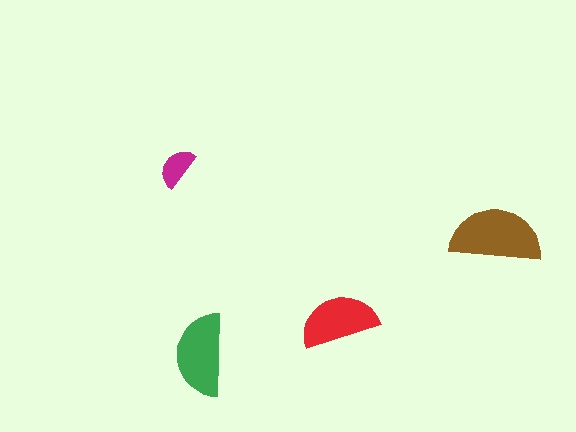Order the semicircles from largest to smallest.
the brown one, the green one, the red one, the magenta one.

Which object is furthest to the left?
The magenta semicircle is leftmost.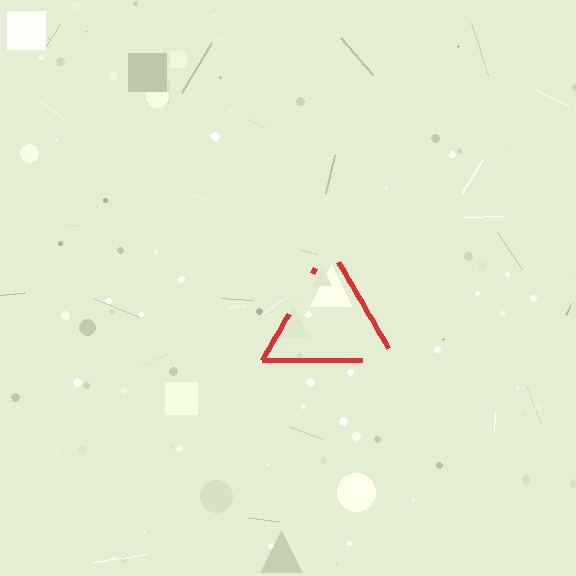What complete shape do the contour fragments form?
The contour fragments form a triangle.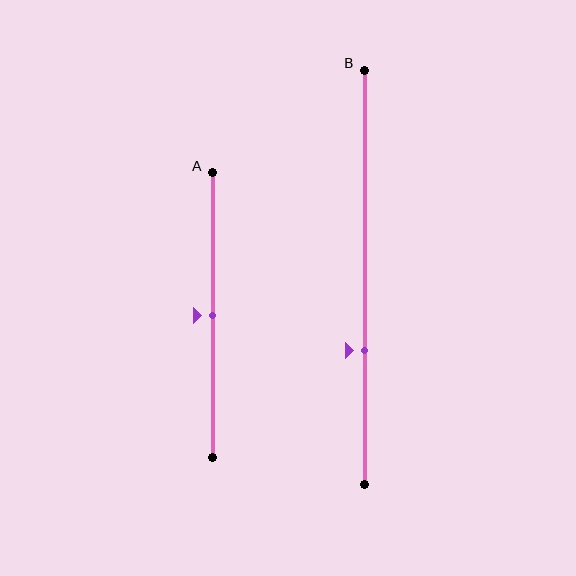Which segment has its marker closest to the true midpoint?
Segment A has its marker closest to the true midpoint.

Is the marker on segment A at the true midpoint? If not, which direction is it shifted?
Yes, the marker on segment A is at the true midpoint.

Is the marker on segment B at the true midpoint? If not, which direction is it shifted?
No, the marker on segment B is shifted downward by about 18% of the segment length.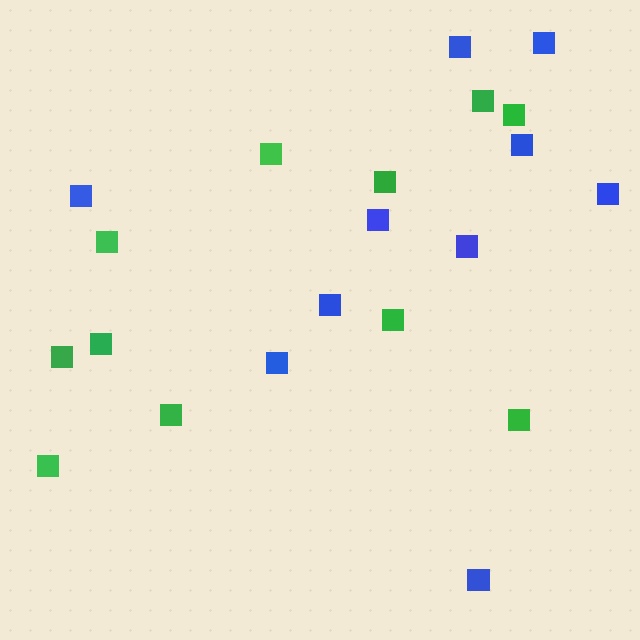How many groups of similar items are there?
There are 2 groups: one group of blue squares (10) and one group of green squares (11).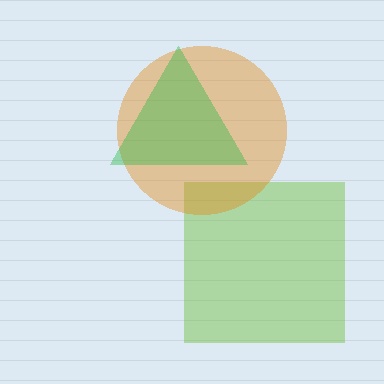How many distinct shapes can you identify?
There are 3 distinct shapes: a lime square, an orange circle, a green triangle.